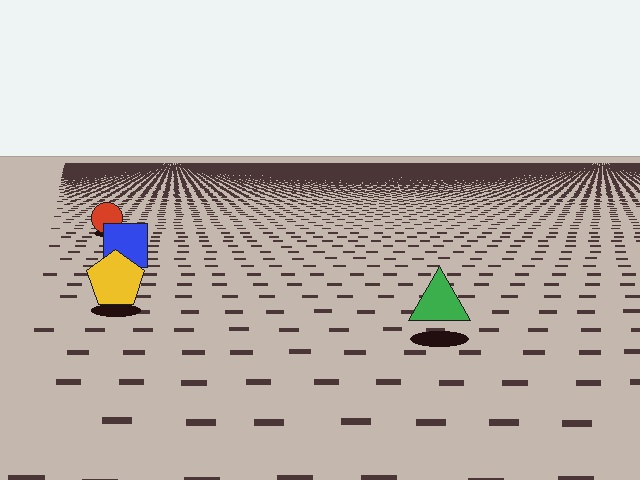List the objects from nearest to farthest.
From nearest to farthest: the green triangle, the yellow pentagon, the blue square, the red circle.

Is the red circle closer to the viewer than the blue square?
No. The blue square is closer — you can tell from the texture gradient: the ground texture is coarser near it.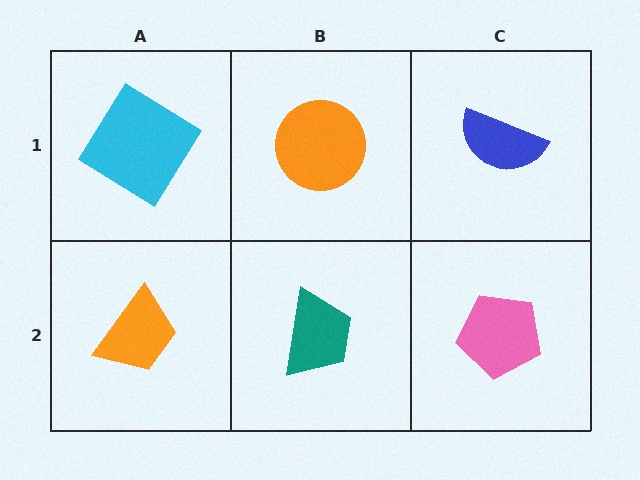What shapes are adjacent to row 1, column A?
An orange trapezoid (row 2, column A), an orange circle (row 1, column B).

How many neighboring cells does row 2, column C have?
2.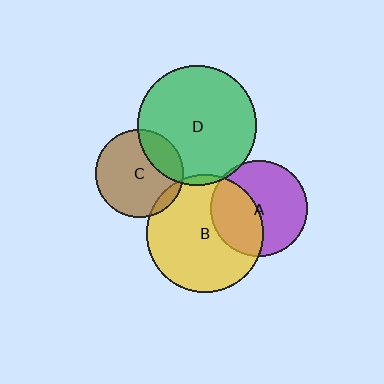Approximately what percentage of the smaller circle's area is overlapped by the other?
Approximately 5%.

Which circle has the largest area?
Circle D (green).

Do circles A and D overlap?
Yes.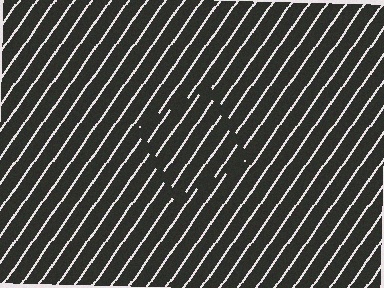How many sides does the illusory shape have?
4 sides — the line-ends trace a square.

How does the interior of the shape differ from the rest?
The interior of the shape contains the same grating, shifted by half a period — the contour is defined by the phase discontinuity where line-ends from the inner and outer gratings abut.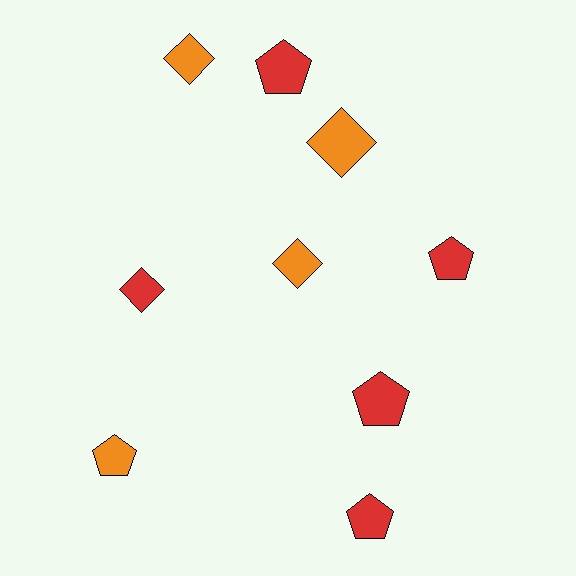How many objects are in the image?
There are 9 objects.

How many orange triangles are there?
There are no orange triangles.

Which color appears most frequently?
Red, with 5 objects.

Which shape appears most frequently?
Pentagon, with 5 objects.